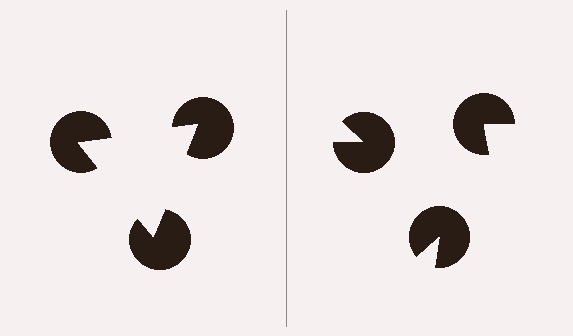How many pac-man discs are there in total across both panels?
6 — 3 on each side.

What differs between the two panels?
The pac-man discs are positioned identically on both sides; only the wedge orientations differ. On the left they align to a triangle; on the right they are misaligned.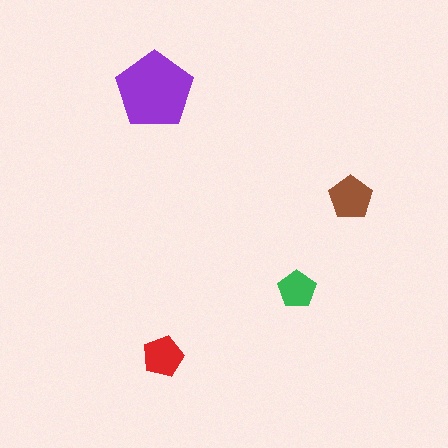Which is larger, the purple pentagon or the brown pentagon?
The purple one.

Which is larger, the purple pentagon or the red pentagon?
The purple one.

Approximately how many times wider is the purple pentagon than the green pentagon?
About 2 times wider.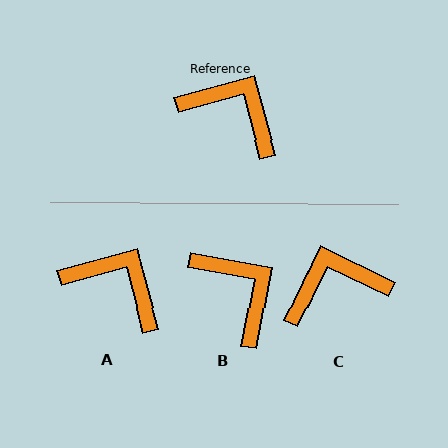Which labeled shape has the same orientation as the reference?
A.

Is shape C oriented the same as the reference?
No, it is off by about 49 degrees.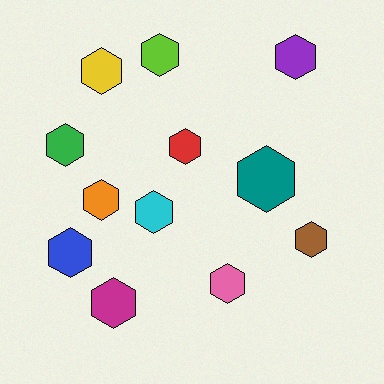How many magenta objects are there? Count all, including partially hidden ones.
There is 1 magenta object.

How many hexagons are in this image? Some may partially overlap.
There are 12 hexagons.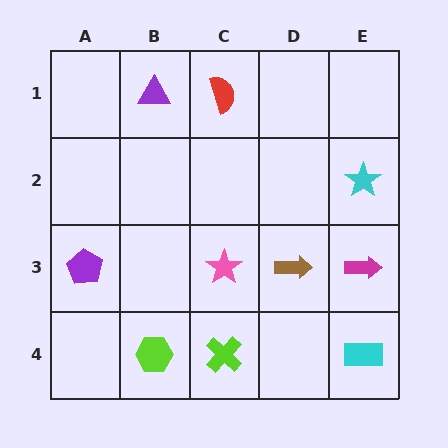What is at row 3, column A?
A purple pentagon.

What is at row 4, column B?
A lime hexagon.